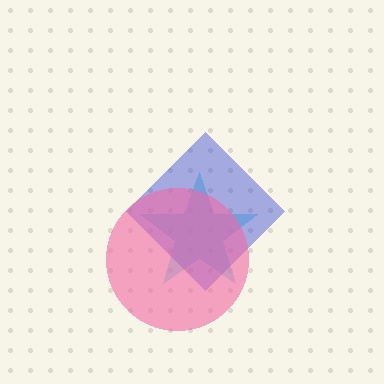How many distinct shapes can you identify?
There are 3 distinct shapes: a cyan star, a blue diamond, a pink circle.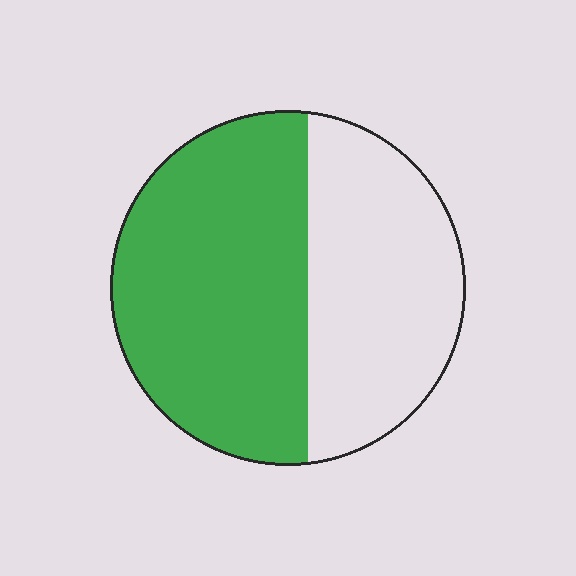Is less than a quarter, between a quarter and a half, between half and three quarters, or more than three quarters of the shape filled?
Between half and three quarters.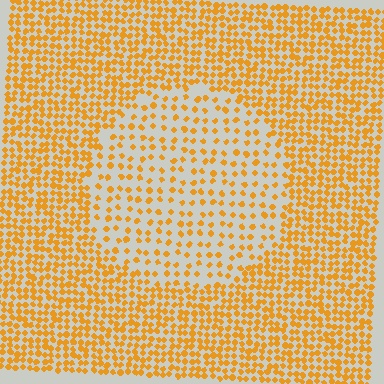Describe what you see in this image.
The image contains small orange elements arranged at two different densities. A circle-shaped region is visible where the elements are less densely packed than the surrounding area.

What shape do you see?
I see a circle.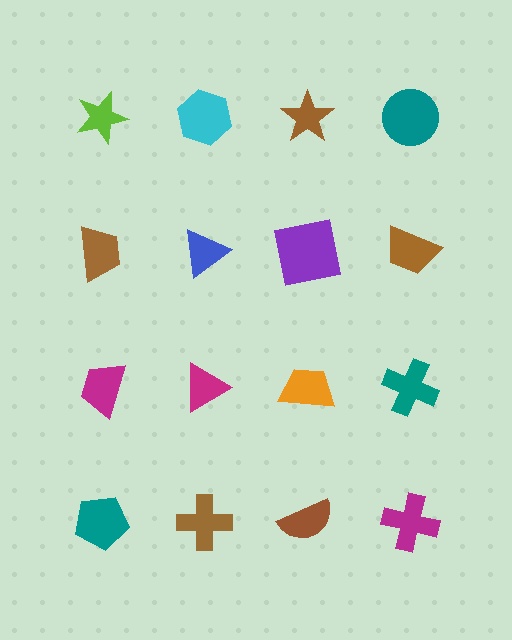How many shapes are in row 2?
4 shapes.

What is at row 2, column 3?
A purple square.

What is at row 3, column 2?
A magenta triangle.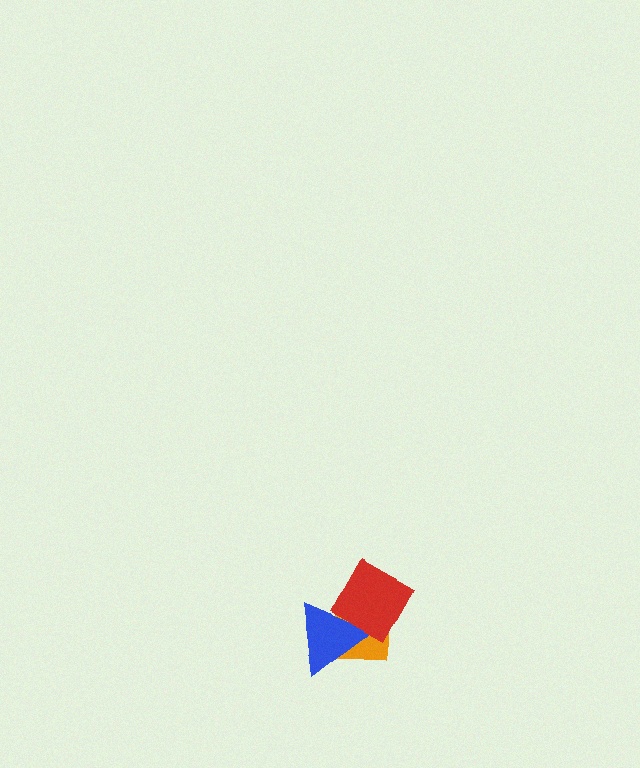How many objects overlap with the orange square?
2 objects overlap with the orange square.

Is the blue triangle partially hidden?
Yes, it is partially covered by another shape.